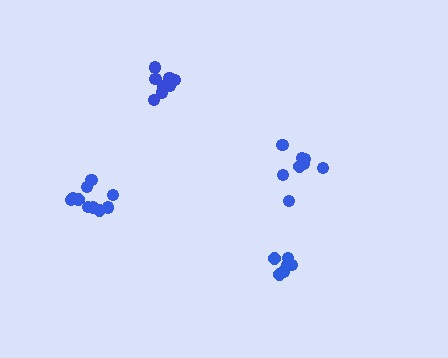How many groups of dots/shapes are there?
There are 4 groups.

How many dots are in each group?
Group 1: 9 dots, Group 2: 11 dots, Group 3: 6 dots, Group 4: 8 dots (34 total).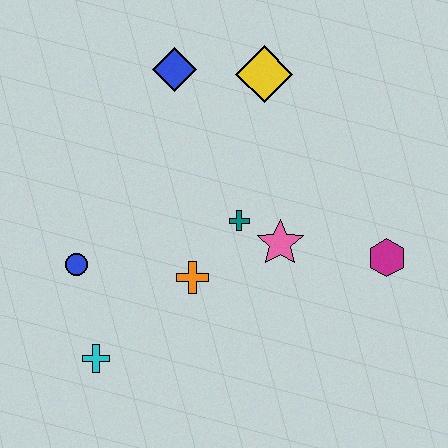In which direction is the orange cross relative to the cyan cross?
The orange cross is to the right of the cyan cross.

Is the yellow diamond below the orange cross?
No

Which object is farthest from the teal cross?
The cyan cross is farthest from the teal cross.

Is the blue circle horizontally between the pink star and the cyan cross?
No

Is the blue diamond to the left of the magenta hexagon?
Yes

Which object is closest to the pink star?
The teal cross is closest to the pink star.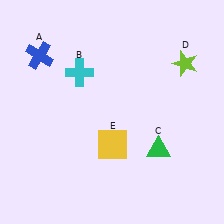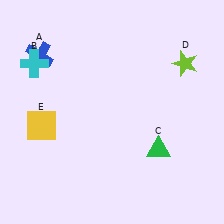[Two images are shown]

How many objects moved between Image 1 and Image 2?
2 objects moved between the two images.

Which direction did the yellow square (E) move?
The yellow square (E) moved left.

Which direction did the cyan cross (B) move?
The cyan cross (B) moved left.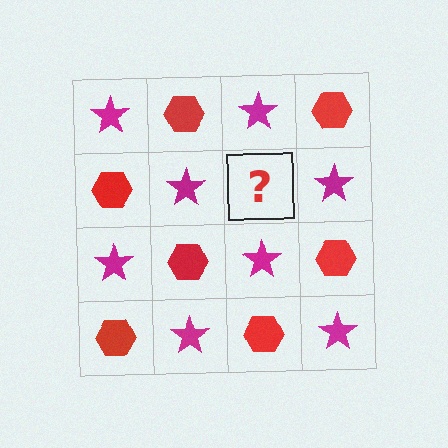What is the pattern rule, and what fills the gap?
The rule is that it alternates magenta star and red hexagon in a checkerboard pattern. The gap should be filled with a red hexagon.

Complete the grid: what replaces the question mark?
The question mark should be replaced with a red hexagon.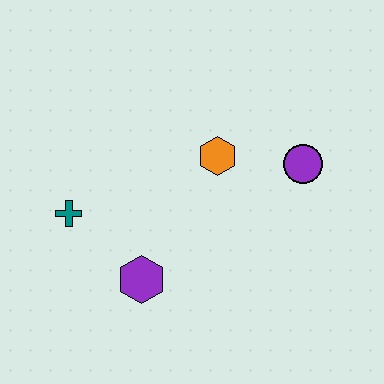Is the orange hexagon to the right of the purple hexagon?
Yes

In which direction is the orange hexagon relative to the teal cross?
The orange hexagon is to the right of the teal cross.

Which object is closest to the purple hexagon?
The teal cross is closest to the purple hexagon.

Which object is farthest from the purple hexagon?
The purple circle is farthest from the purple hexagon.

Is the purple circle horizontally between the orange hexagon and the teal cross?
No